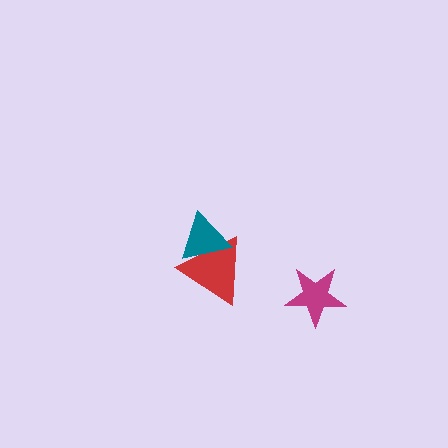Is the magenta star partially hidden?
No, no other shape covers it.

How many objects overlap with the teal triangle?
1 object overlaps with the teal triangle.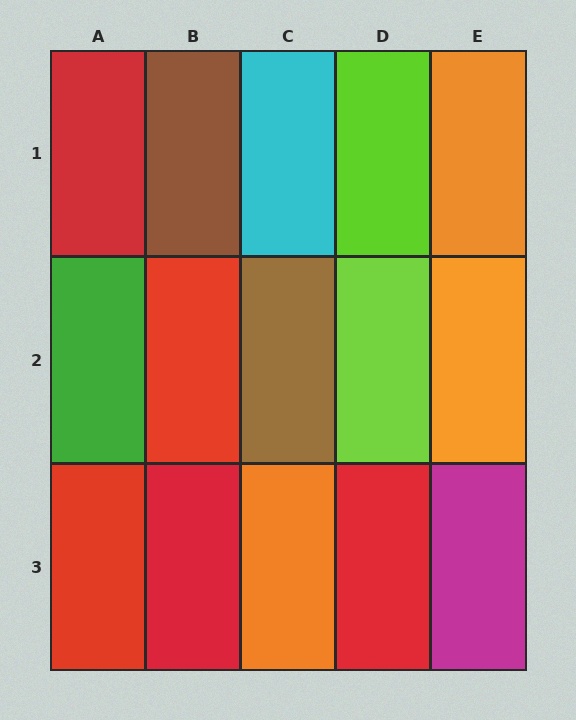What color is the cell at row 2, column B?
Red.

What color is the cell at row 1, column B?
Brown.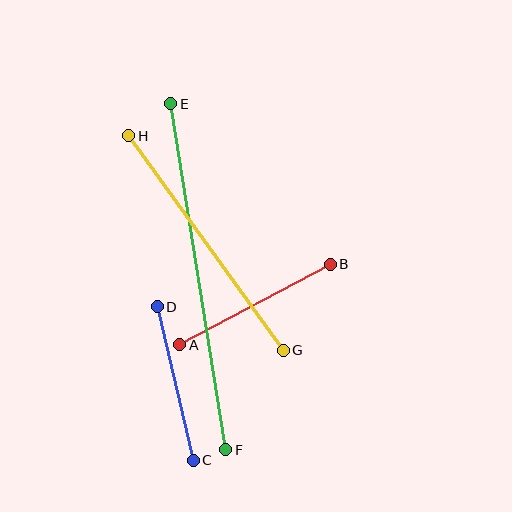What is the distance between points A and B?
The distance is approximately 170 pixels.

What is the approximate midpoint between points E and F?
The midpoint is at approximately (198, 277) pixels.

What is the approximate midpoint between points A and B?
The midpoint is at approximately (255, 305) pixels.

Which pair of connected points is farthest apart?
Points E and F are farthest apart.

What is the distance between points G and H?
The distance is approximately 264 pixels.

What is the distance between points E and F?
The distance is approximately 350 pixels.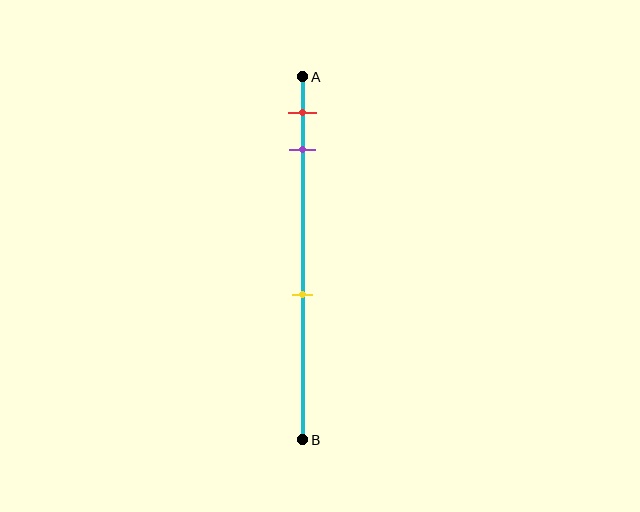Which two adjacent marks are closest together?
The red and purple marks are the closest adjacent pair.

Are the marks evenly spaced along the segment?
No, the marks are not evenly spaced.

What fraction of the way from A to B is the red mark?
The red mark is approximately 10% (0.1) of the way from A to B.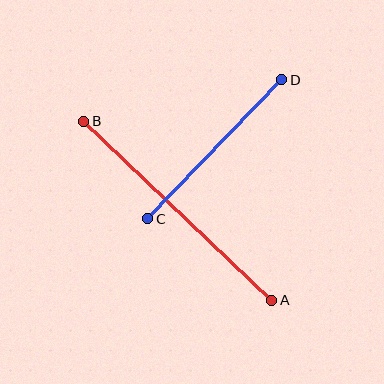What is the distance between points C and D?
The distance is approximately 193 pixels.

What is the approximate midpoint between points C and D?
The midpoint is at approximately (215, 149) pixels.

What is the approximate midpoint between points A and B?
The midpoint is at approximately (178, 211) pixels.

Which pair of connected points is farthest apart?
Points A and B are farthest apart.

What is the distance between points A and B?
The distance is approximately 260 pixels.